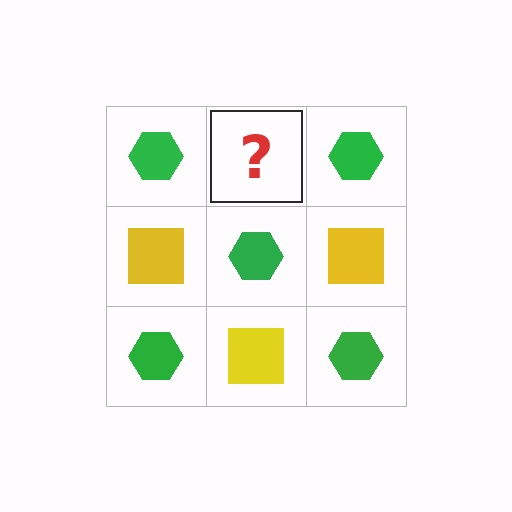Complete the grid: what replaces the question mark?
The question mark should be replaced with a yellow square.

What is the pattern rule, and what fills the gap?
The rule is that it alternates green hexagon and yellow square in a checkerboard pattern. The gap should be filled with a yellow square.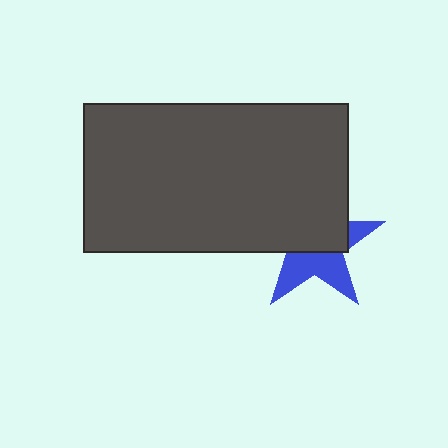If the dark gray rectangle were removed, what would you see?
You would see the complete blue star.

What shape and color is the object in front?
The object in front is a dark gray rectangle.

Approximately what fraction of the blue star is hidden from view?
Roughly 56% of the blue star is hidden behind the dark gray rectangle.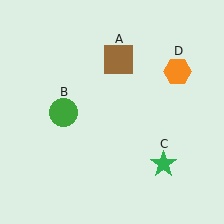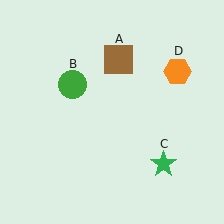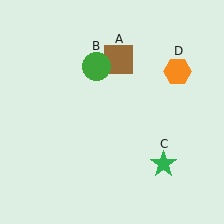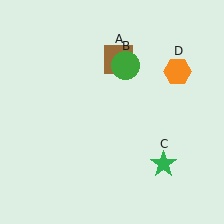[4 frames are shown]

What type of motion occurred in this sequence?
The green circle (object B) rotated clockwise around the center of the scene.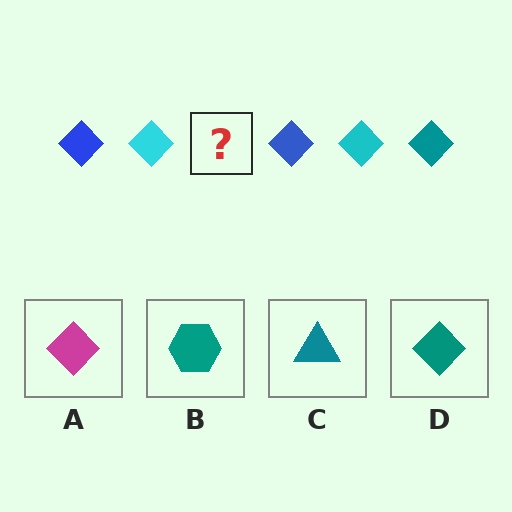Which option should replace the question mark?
Option D.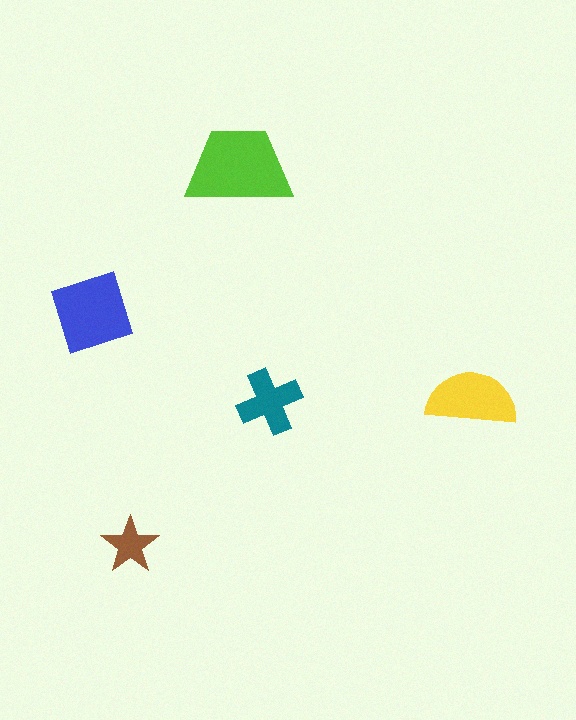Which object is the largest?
The lime trapezoid.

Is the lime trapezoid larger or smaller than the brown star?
Larger.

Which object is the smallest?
The brown star.